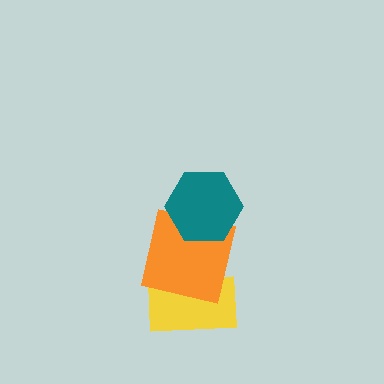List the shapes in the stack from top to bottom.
From top to bottom: the teal hexagon, the orange square, the yellow rectangle.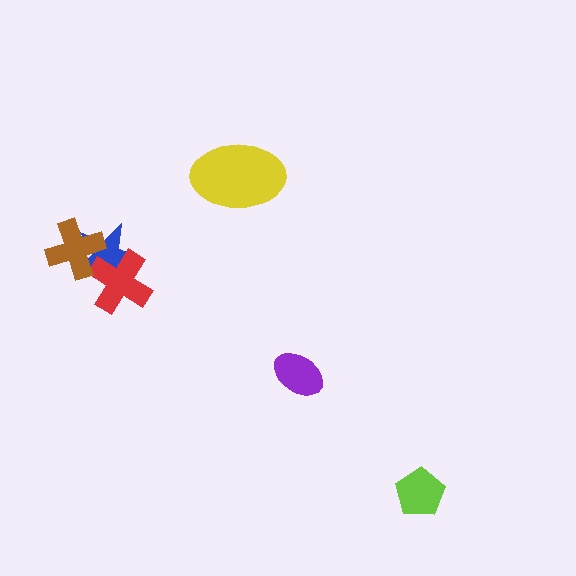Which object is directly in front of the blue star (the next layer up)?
The red cross is directly in front of the blue star.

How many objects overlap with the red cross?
2 objects overlap with the red cross.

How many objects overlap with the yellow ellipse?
0 objects overlap with the yellow ellipse.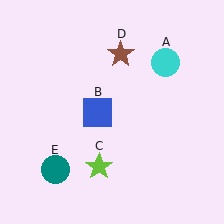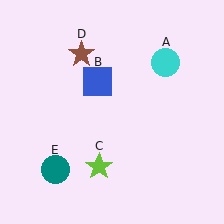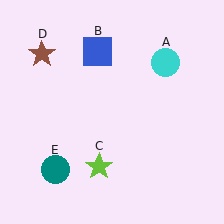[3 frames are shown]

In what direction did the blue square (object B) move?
The blue square (object B) moved up.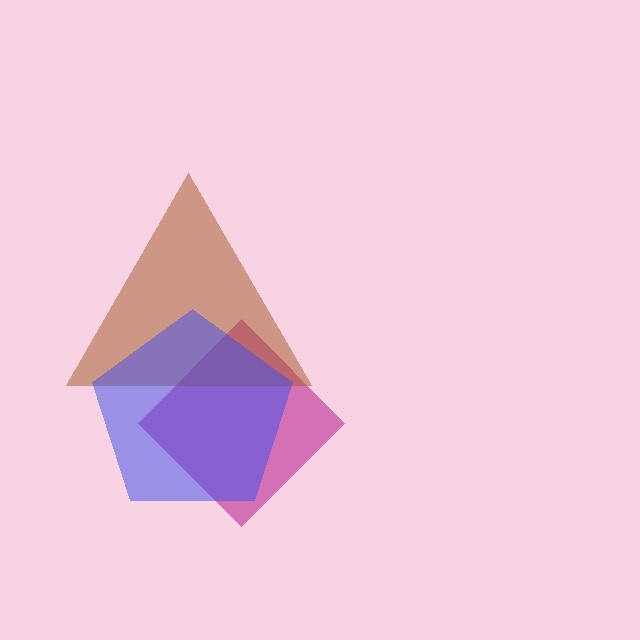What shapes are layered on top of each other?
The layered shapes are: a magenta diamond, a brown triangle, a blue pentagon.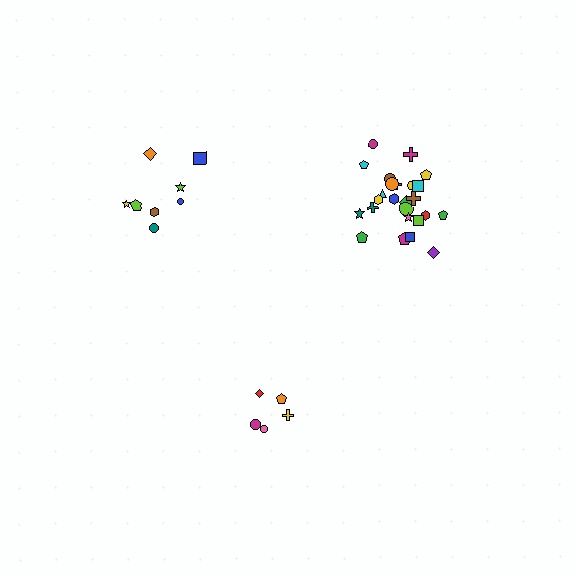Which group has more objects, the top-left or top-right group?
The top-right group.